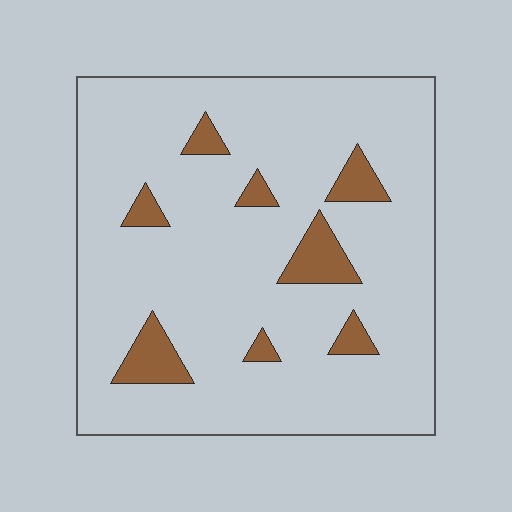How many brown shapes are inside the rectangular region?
8.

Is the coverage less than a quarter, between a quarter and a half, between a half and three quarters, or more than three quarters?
Less than a quarter.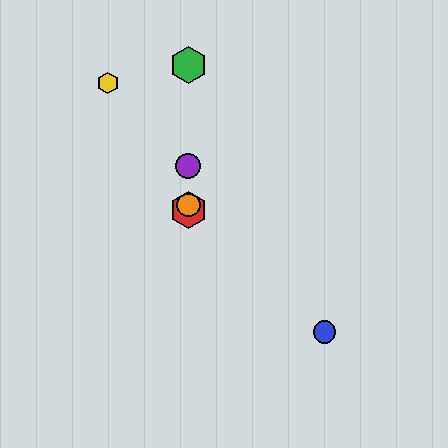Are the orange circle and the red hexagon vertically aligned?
Yes, both are at x≈188.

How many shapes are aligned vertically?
4 shapes (the red hexagon, the green hexagon, the purple circle, the orange circle) are aligned vertically.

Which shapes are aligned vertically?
The red hexagon, the green hexagon, the purple circle, the orange circle are aligned vertically.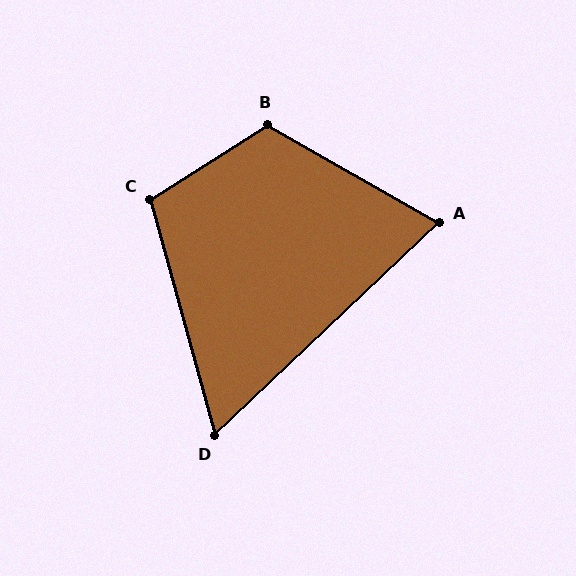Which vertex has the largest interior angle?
B, at approximately 118 degrees.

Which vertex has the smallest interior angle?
D, at approximately 62 degrees.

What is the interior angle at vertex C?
Approximately 107 degrees (obtuse).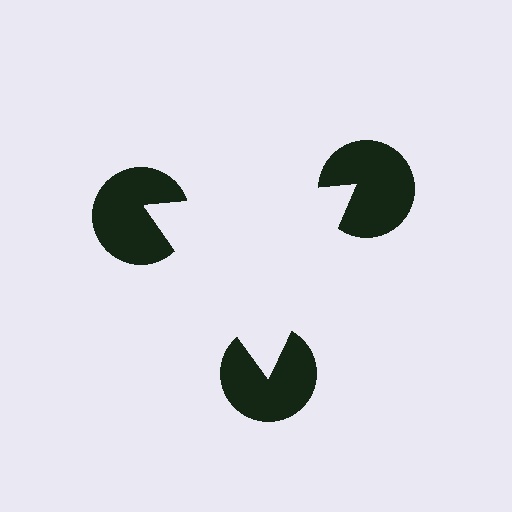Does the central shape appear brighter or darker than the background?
It typically appears slightly brighter than the background, even though no actual brightness change is drawn.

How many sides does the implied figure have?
3 sides.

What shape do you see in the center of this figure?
An illusory triangle — its edges are inferred from the aligned wedge cuts in the pac-man discs, not physically drawn.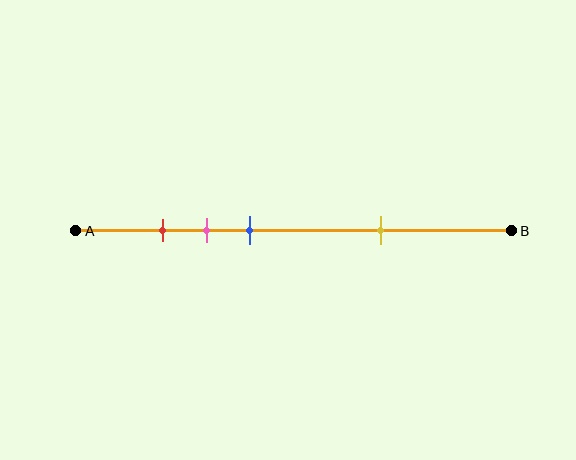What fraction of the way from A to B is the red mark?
The red mark is approximately 20% (0.2) of the way from A to B.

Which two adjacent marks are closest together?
The red and pink marks are the closest adjacent pair.